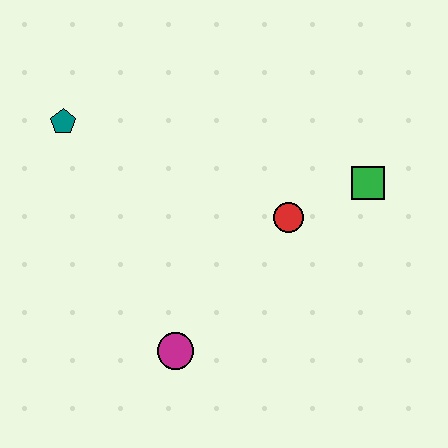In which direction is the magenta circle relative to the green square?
The magenta circle is to the left of the green square.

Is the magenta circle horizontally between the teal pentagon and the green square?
Yes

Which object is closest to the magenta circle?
The red circle is closest to the magenta circle.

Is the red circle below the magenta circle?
No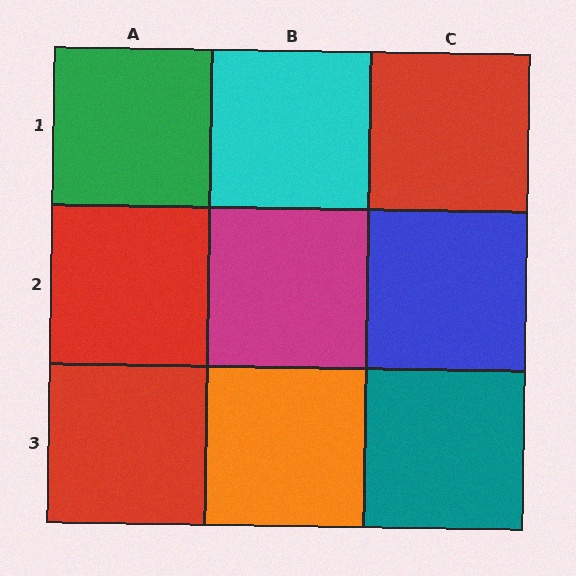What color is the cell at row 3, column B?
Orange.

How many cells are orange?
1 cell is orange.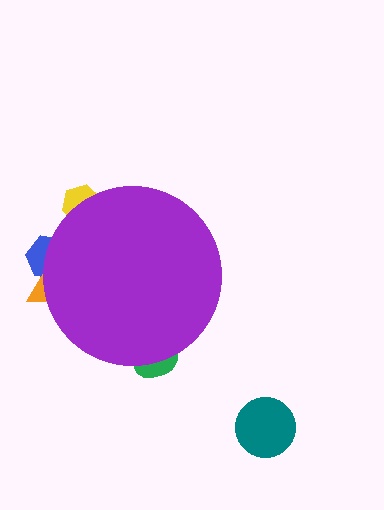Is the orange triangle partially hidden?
Yes, the orange triangle is partially hidden behind the purple circle.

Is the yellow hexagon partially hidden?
Yes, the yellow hexagon is partially hidden behind the purple circle.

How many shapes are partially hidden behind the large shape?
4 shapes are partially hidden.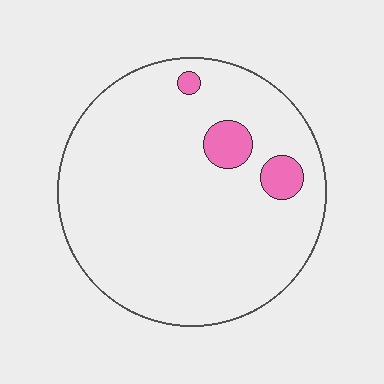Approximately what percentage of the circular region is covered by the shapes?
Approximately 5%.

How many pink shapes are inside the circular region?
3.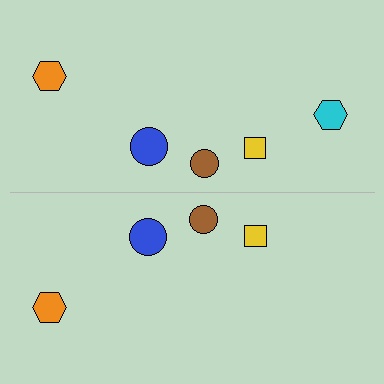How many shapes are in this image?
There are 9 shapes in this image.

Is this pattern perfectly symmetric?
No, the pattern is not perfectly symmetric. A cyan hexagon is missing from the bottom side.